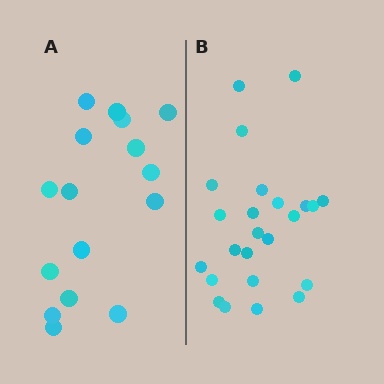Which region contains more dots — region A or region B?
Region B (the right region) has more dots.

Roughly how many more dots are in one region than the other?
Region B has roughly 8 or so more dots than region A.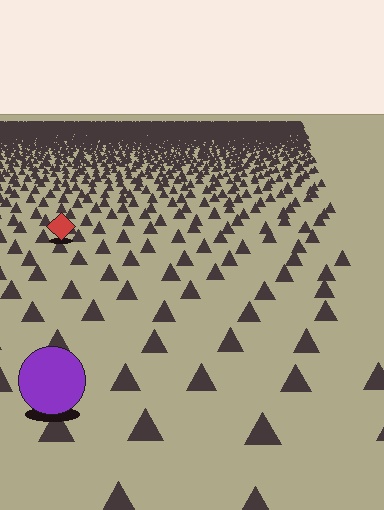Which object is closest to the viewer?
The purple circle is closest. The texture marks near it are larger and more spread out.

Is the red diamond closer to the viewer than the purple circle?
No. The purple circle is closer — you can tell from the texture gradient: the ground texture is coarser near it.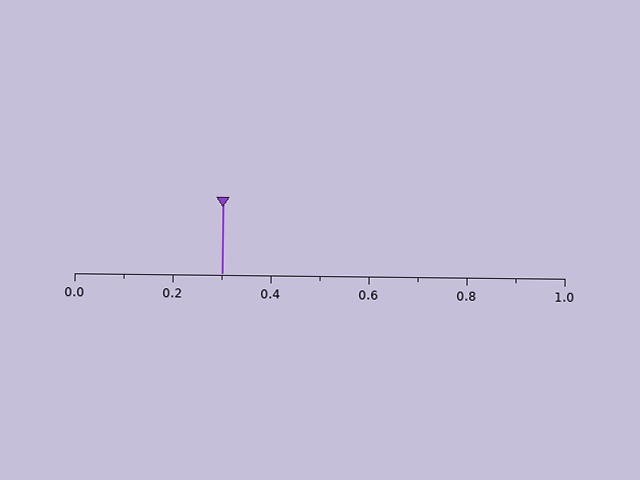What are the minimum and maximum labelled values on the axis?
The axis runs from 0.0 to 1.0.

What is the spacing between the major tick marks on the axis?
The major ticks are spaced 0.2 apart.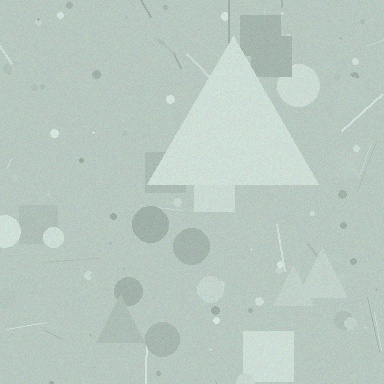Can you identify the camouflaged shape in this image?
The camouflaged shape is a triangle.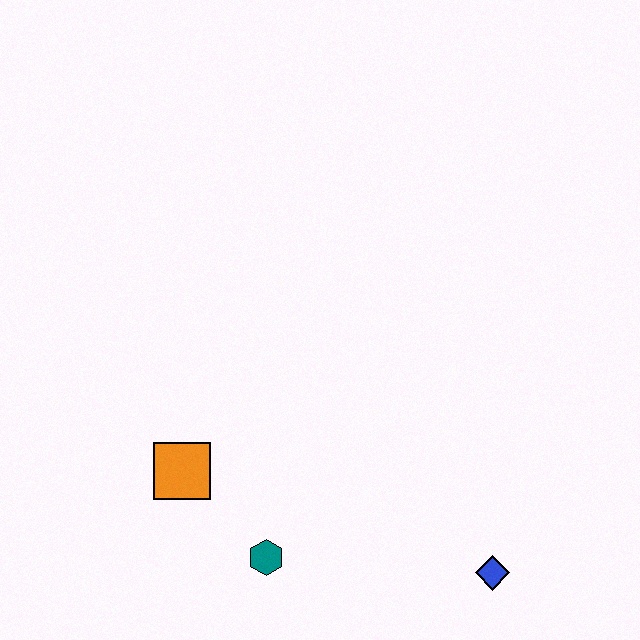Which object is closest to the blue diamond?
The teal hexagon is closest to the blue diamond.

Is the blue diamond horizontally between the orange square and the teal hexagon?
No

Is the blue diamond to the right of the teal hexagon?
Yes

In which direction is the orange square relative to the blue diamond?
The orange square is to the left of the blue diamond.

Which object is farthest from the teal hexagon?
The blue diamond is farthest from the teal hexagon.